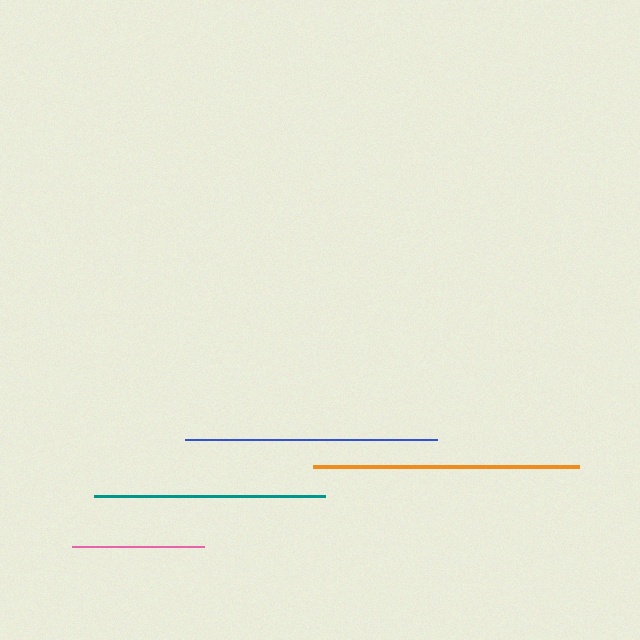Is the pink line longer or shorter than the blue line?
The blue line is longer than the pink line.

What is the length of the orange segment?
The orange segment is approximately 267 pixels long.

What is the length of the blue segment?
The blue segment is approximately 252 pixels long.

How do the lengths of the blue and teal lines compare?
The blue and teal lines are approximately the same length.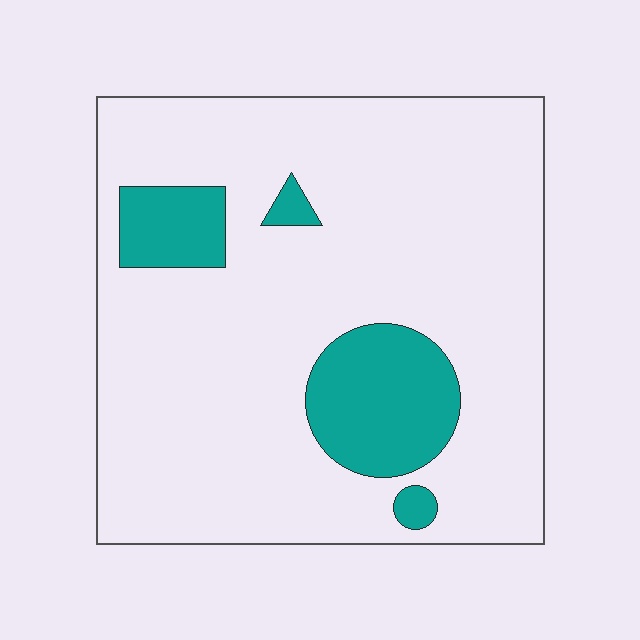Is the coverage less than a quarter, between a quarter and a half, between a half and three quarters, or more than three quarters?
Less than a quarter.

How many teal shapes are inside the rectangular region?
4.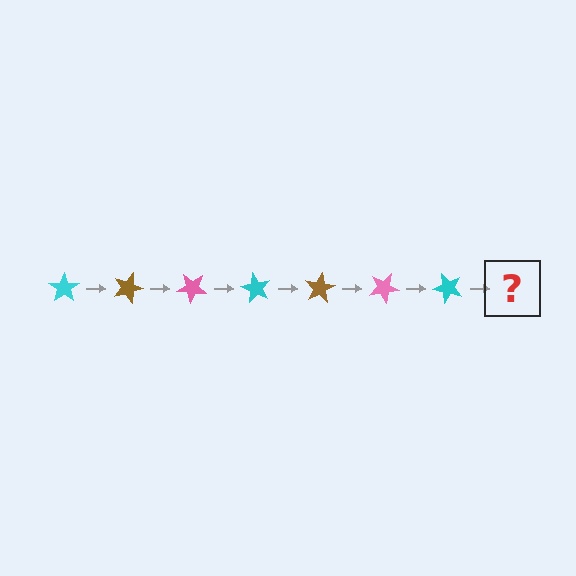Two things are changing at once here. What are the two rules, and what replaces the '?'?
The two rules are that it rotates 20 degrees each step and the color cycles through cyan, brown, and pink. The '?' should be a brown star, rotated 140 degrees from the start.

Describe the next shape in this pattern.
It should be a brown star, rotated 140 degrees from the start.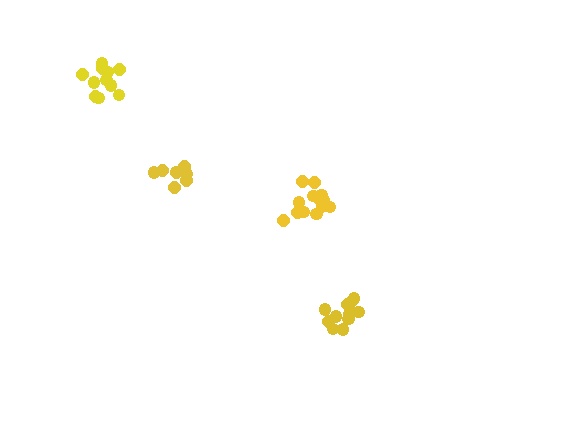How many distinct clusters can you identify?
There are 4 distinct clusters.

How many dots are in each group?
Group 1: 8 dots, Group 2: 11 dots, Group 3: 13 dots, Group 4: 11 dots (43 total).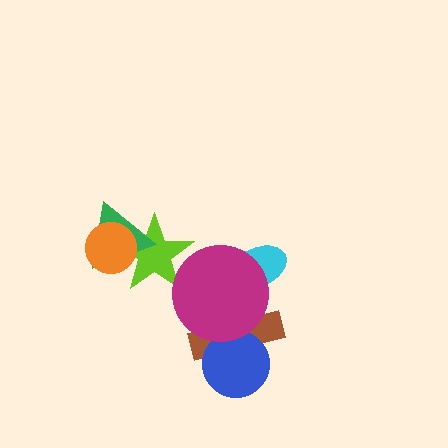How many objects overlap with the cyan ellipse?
1 object overlaps with the cyan ellipse.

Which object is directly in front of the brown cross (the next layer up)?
The blue circle is directly in front of the brown cross.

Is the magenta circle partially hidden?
No, no other shape covers it.